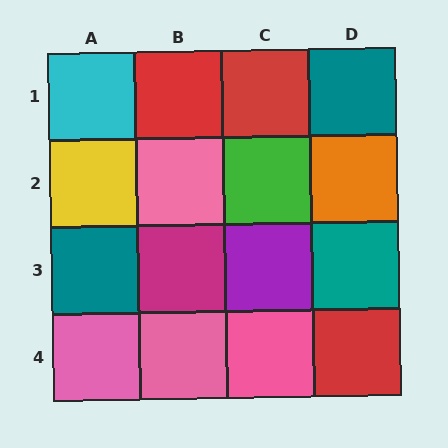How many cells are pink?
4 cells are pink.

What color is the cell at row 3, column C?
Purple.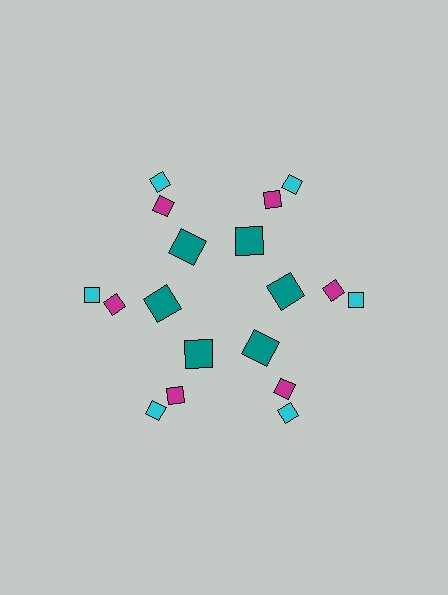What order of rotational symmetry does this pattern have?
This pattern has 6-fold rotational symmetry.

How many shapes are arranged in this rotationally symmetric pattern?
There are 18 shapes, arranged in 6 groups of 3.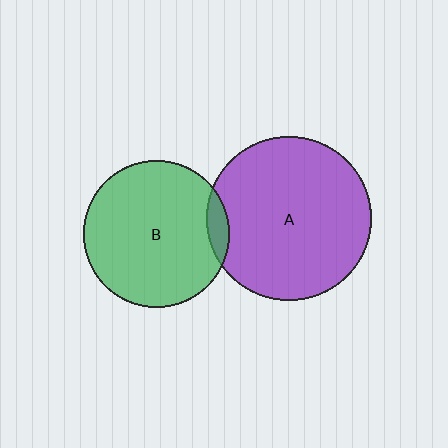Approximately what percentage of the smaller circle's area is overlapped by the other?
Approximately 5%.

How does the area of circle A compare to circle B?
Approximately 1.3 times.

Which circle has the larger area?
Circle A (purple).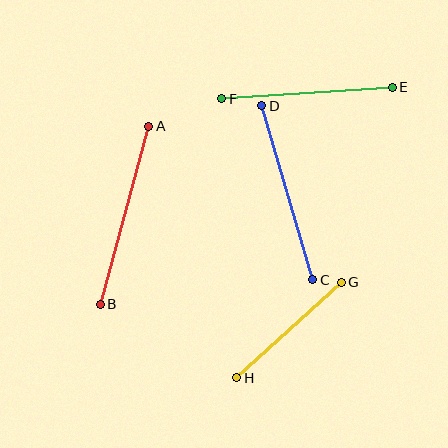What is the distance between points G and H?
The distance is approximately 142 pixels.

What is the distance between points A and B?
The distance is approximately 185 pixels.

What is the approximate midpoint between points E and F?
The midpoint is at approximately (307, 93) pixels.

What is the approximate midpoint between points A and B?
The midpoint is at approximately (125, 215) pixels.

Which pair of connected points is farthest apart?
Points A and B are farthest apart.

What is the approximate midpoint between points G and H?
The midpoint is at approximately (289, 330) pixels.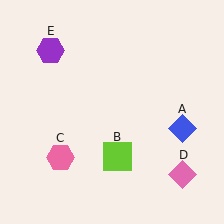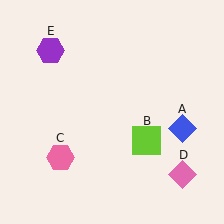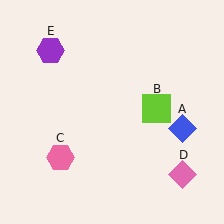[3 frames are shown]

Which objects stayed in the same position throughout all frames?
Blue diamond (object A) and pink hexagon (object C) and pink diamond (object D) and purple hexagon (object E) remained stationary.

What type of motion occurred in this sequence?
The lime square (object B) rotated counterclockwise around the center of the scene.